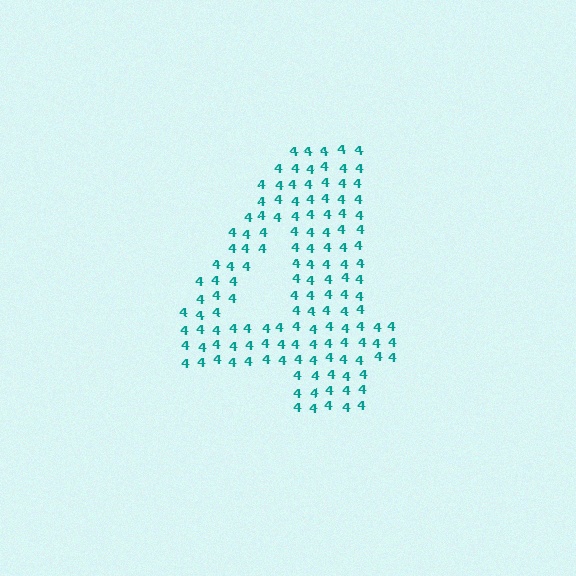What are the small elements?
The small elements are digit 4's.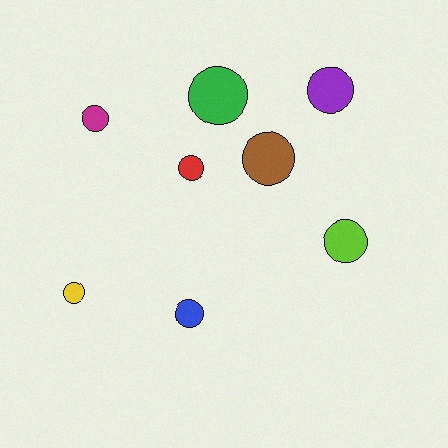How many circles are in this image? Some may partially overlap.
There are 8 circles.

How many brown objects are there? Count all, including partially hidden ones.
There is 1 brown object.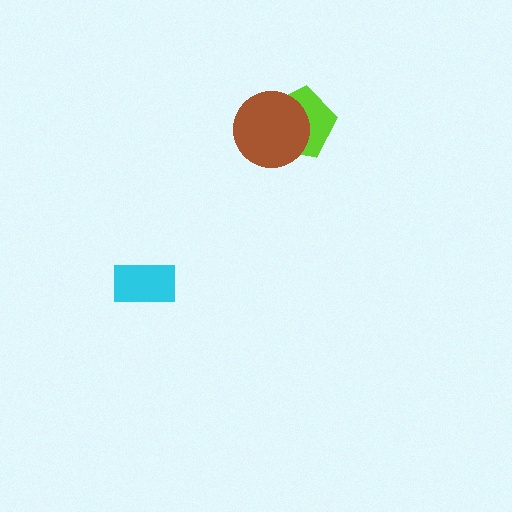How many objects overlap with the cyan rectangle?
0 objects overlap with the cyan rectangle.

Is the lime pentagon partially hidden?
Yes, it is partially covered by another shape.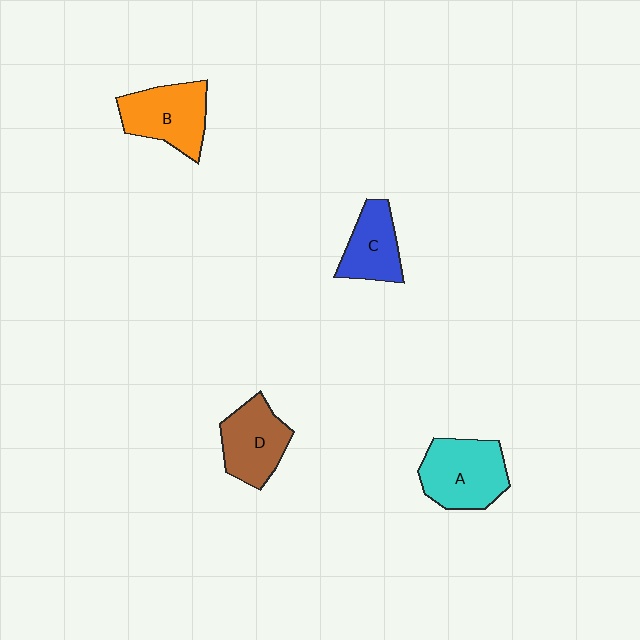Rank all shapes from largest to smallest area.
From largest to smallest: A (cyan), B (orange), D (brown), C (blue).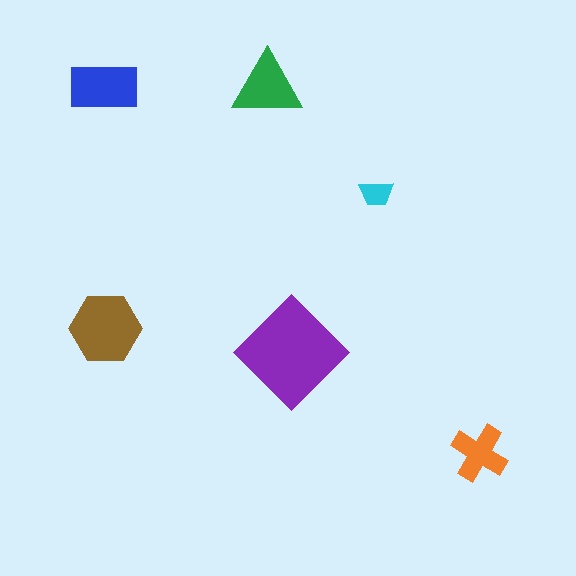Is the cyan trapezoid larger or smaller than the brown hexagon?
Smaller.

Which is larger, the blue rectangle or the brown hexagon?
The brown hexagon.